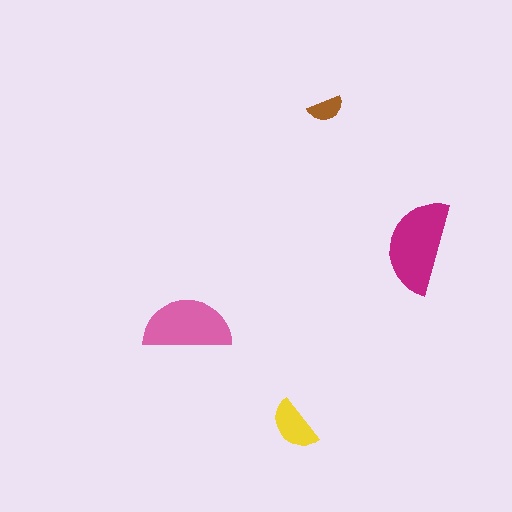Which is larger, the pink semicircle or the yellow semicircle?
The pink one.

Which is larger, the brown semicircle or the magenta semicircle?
The magenta one.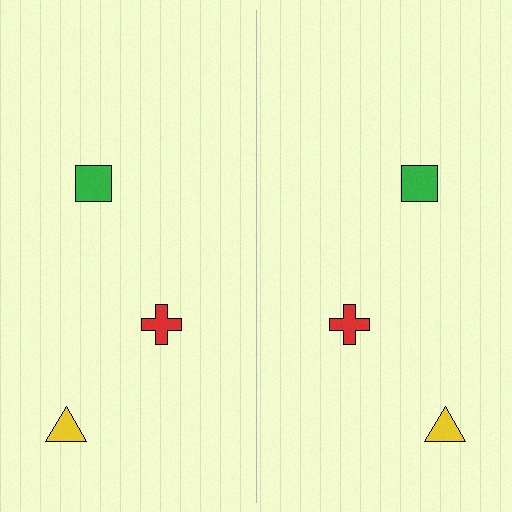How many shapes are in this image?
There are 6 shapes in this image.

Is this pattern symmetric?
Yes, this pattern has bilateral (reflection) symmetry.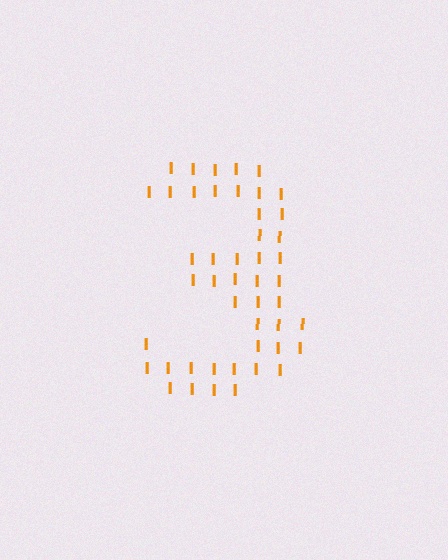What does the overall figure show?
The overall figure shows the digit 3.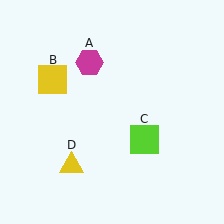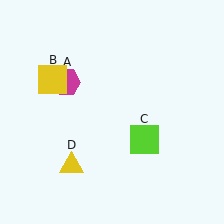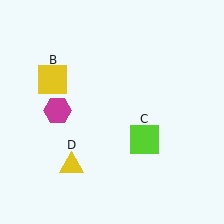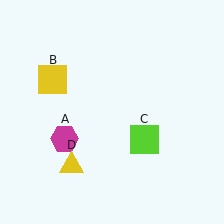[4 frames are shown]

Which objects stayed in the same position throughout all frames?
Yellow square (object B) and lime square (object C) and yellow triangle (object D) remained stationary.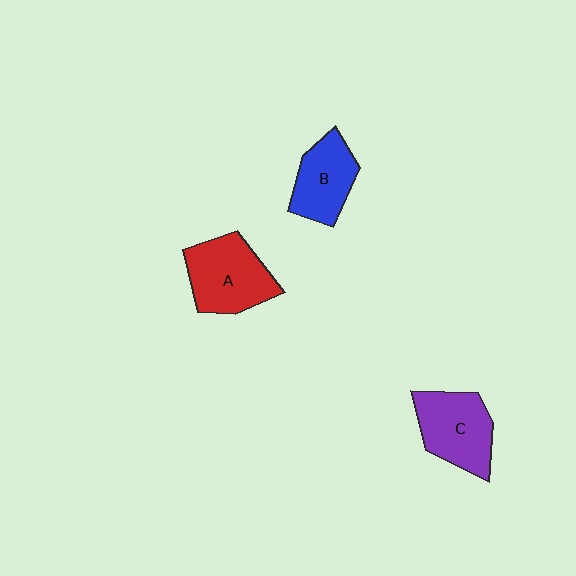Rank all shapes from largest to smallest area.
From largest to smallest: A (red), C (purple), B (blue).